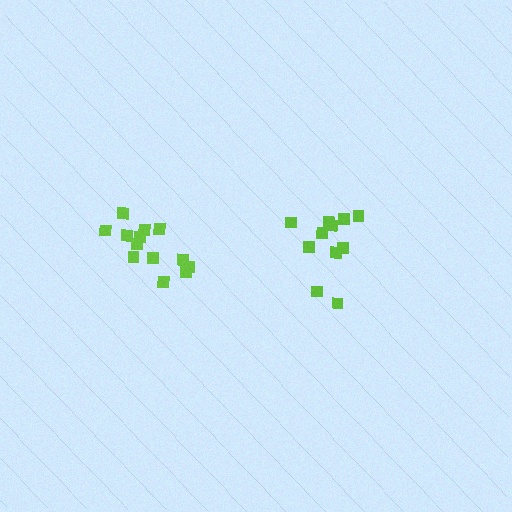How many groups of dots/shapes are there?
There are 2 groups.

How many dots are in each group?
Group 1: 11 dots, Group 2: 13 dots (24 total).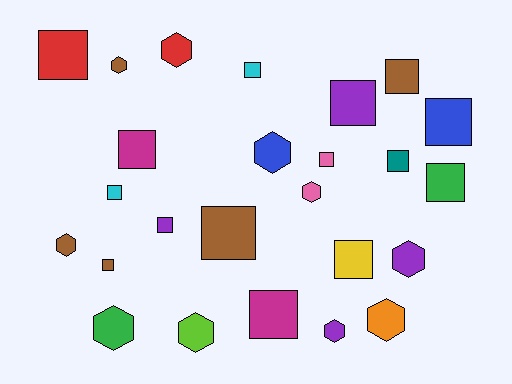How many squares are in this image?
There are 15 squares.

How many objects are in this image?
There are 25 objects.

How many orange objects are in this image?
There is 1 orange object.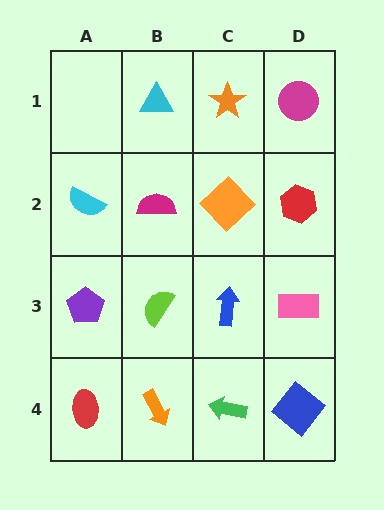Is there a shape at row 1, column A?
No, that cell is empty.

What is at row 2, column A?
A cyan semicircle.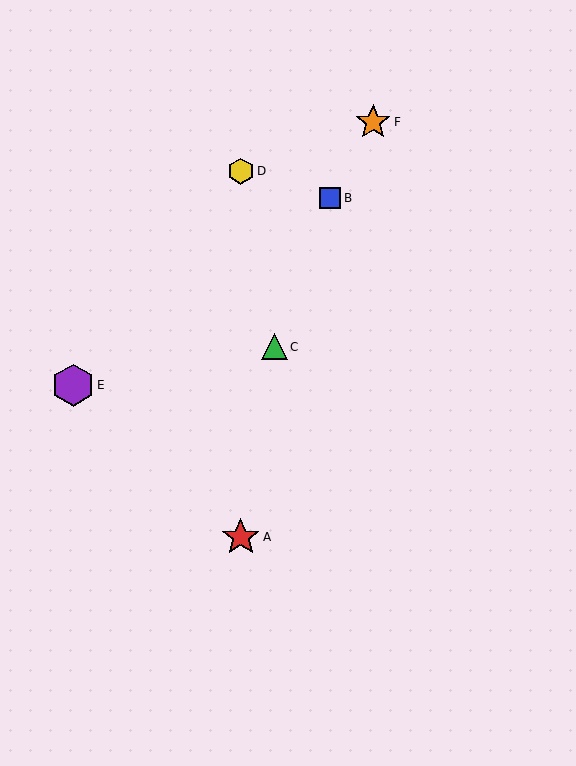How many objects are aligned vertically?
2 objects (A, D) are aligned vertically.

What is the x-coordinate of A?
Object A is at x≈241.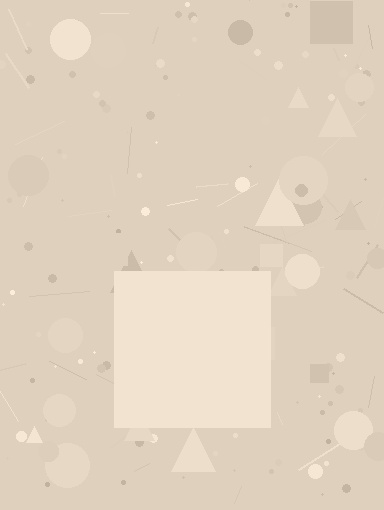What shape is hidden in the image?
A square is hidden in the image.